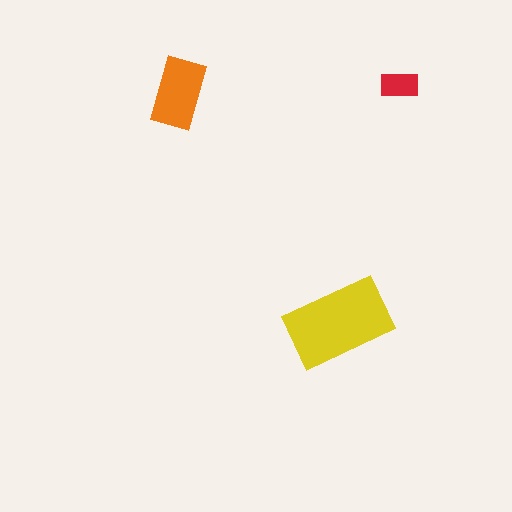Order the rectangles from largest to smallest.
the yellow one, the orange one, the red one.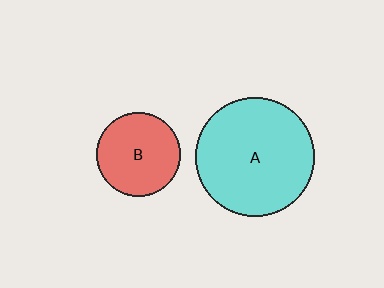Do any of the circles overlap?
No, none of the circles overlap.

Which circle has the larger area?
Circle A (cyan).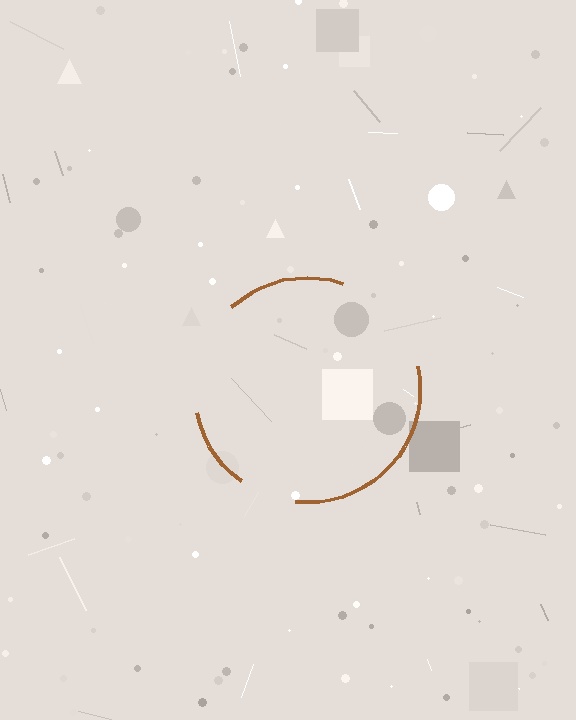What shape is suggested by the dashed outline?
The dashed outline suggests a circle.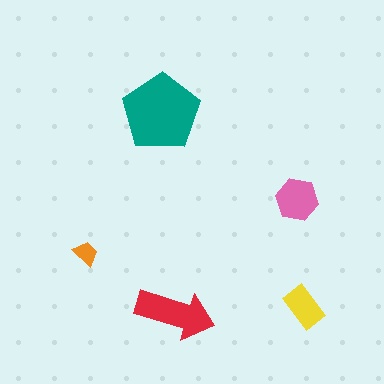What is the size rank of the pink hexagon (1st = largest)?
3rd.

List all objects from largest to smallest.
The teal pentagon, the red arrow, the pink hexagon, the yellow rectangle, the orange trapezoid.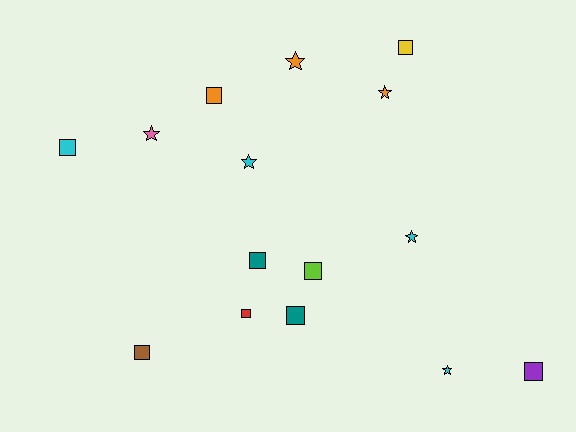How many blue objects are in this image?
There are no blue objects.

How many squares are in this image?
There are 9 squares.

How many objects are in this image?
There are 15 objects.